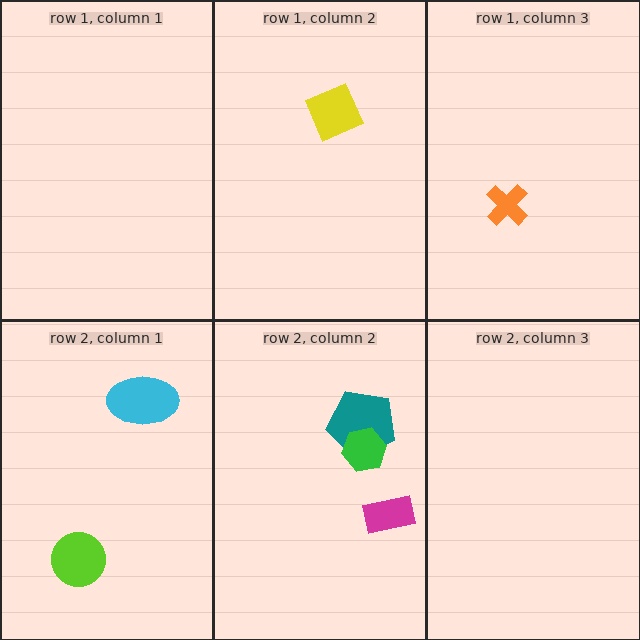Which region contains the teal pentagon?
The row 2, column 2 region.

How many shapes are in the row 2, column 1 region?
2.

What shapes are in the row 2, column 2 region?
The teal pentagon, the green hexagon, the magenta rectangle.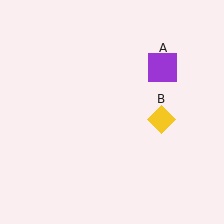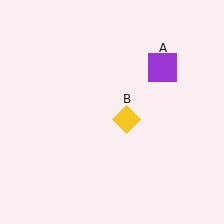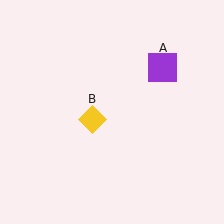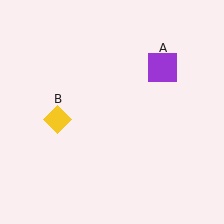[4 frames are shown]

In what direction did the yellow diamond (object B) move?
The yellow diamond (object B) moved left.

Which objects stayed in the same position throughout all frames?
Purple square (object A) remained stationary.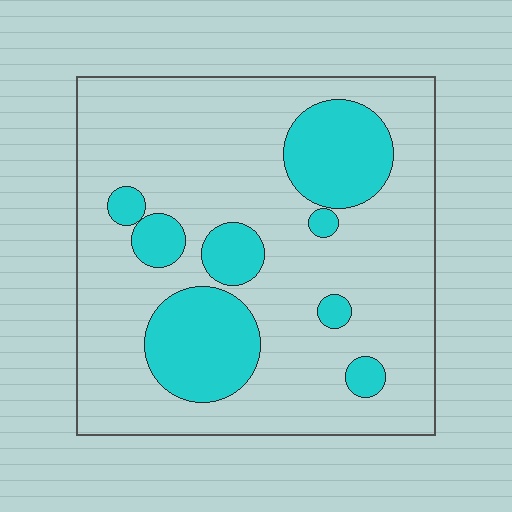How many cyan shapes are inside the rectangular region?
8.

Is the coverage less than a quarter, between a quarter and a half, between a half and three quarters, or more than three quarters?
Less than a quarter.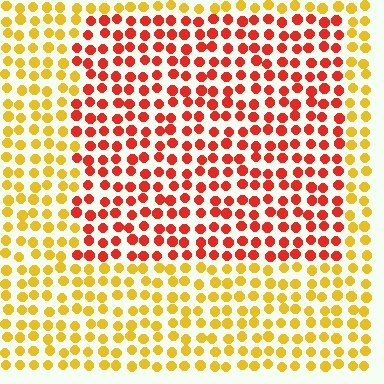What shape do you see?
I see a rectangle.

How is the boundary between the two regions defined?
The boundary is defined purely by a slight shift in hue (about 46 degrees). Spacing, size, and orientation are identical on both sides.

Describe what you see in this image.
The image is filled with small yellow elements in a uniform arrangement. A rectangle-shaped region is visible where the elements are tinted to a slightly different hue, forming a subtle color boundary.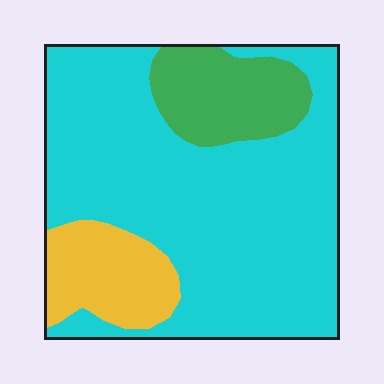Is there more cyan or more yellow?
Cyan.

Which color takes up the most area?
Cyan, at roughly 70%.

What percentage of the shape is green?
Green covers about 15% of the shape.